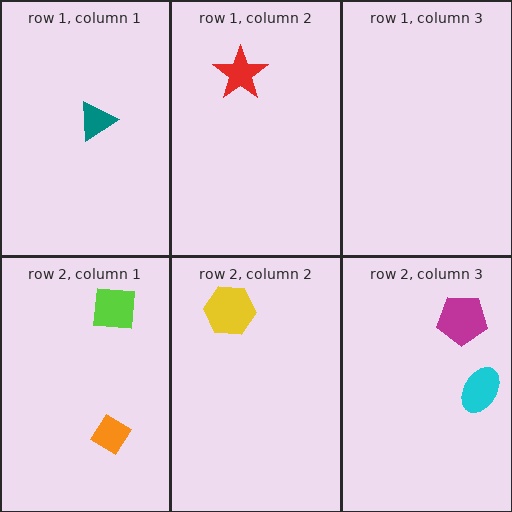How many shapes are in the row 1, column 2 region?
1.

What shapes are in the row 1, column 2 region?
The red star.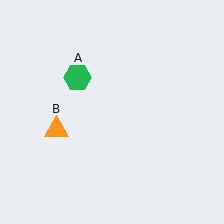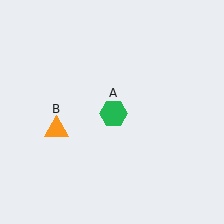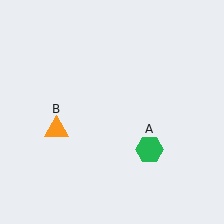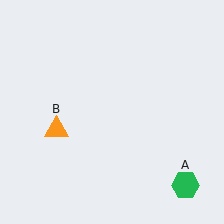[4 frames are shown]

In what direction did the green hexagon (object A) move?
The green hexagon (object A) moved down and to the right.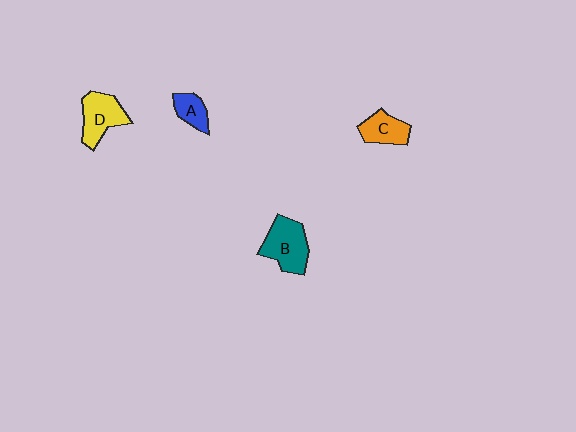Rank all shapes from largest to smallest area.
From largest to smallest: B (teal), D (yellow), C (orange), A (blue).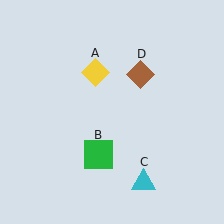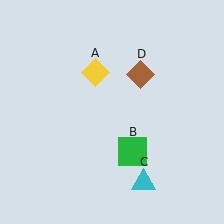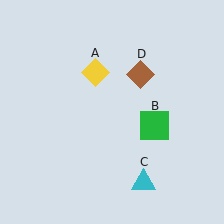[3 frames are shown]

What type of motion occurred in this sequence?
The green square (object B) rotated counterclockwise around the center of the scene.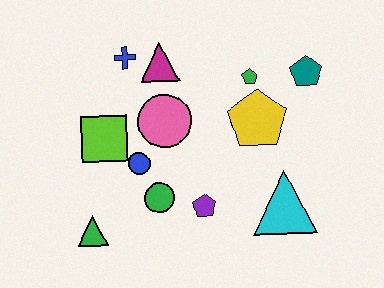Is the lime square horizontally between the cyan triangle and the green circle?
No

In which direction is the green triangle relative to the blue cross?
The green triangle is below the blue cross.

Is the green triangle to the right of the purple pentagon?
No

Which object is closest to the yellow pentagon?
The green pentagon is closest to the yellow pentagon.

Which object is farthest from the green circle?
The teal pentagon is farthest from the green circle.